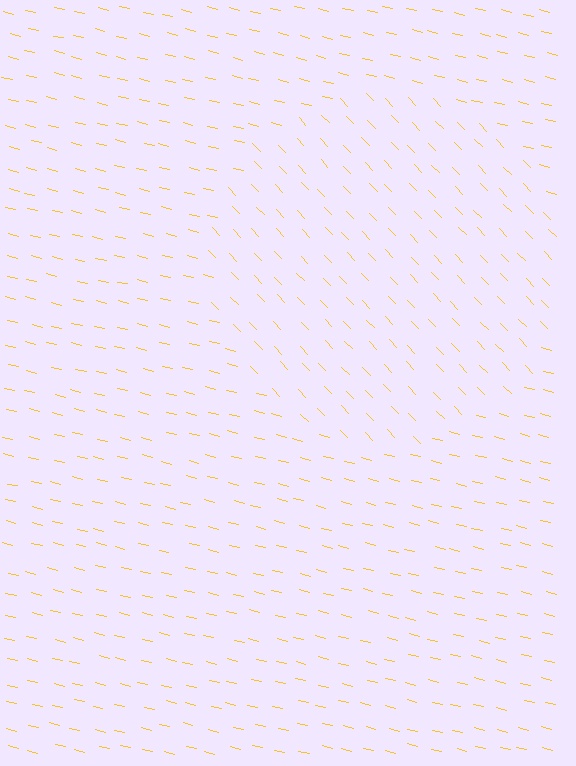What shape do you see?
I see a circle.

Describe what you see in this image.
The image is filled with small yellow line segments. A circle region in the image has lines oriented differently from the surrounding lines, creating a visible texture boundary.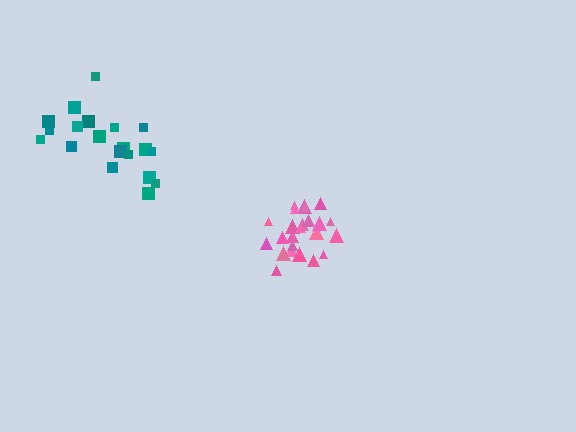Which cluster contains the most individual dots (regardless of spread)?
Pink (24).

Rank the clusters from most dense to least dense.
pink, teal.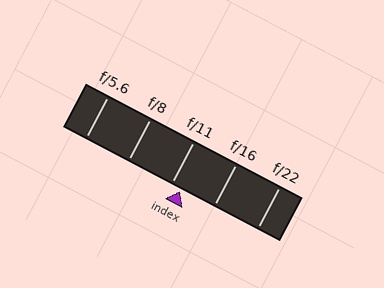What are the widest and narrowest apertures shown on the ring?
The widest aperture shown is f/5.6 and the narrowest is f/22.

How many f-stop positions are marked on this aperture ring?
There are 5 f-stop positions marked.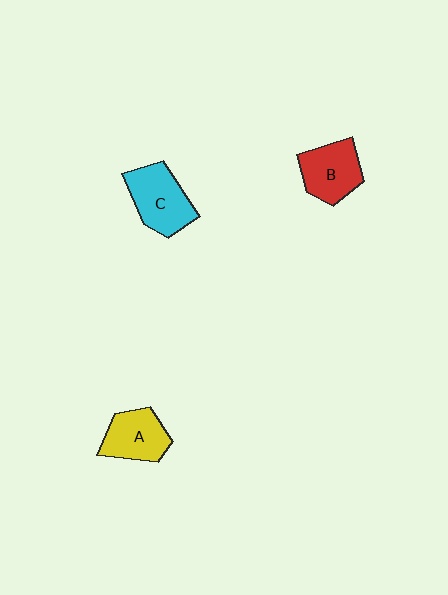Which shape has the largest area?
Shape C (cyan).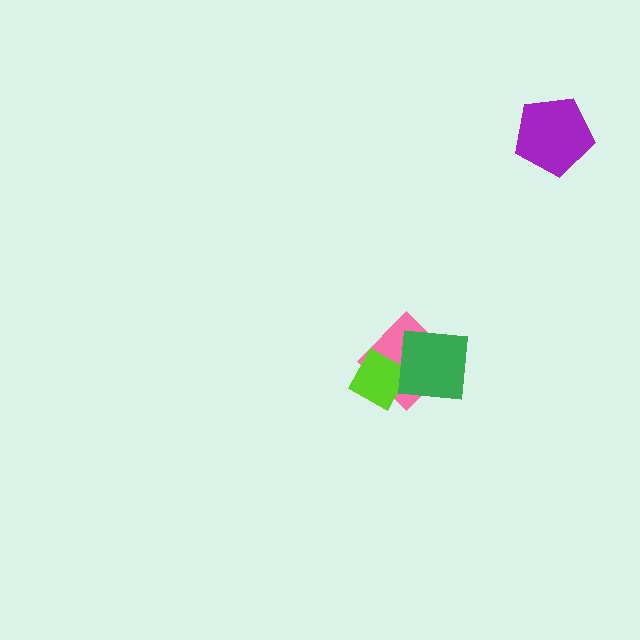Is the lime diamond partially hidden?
Yes, it is partially covered by another shape.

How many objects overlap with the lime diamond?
2 objects overlap with the lime diamond.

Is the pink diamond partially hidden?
Yes, it is partially covered by another shape.